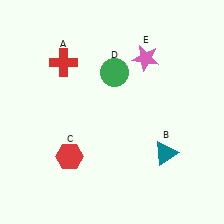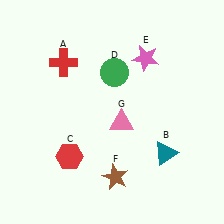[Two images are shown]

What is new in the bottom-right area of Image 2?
A brown star (F) was added in the bottom-right area of Image 2.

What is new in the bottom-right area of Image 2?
A pink triangle (G) was added in the bottom-right area of Image 2.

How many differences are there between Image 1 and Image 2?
There are 2 differences between the two images.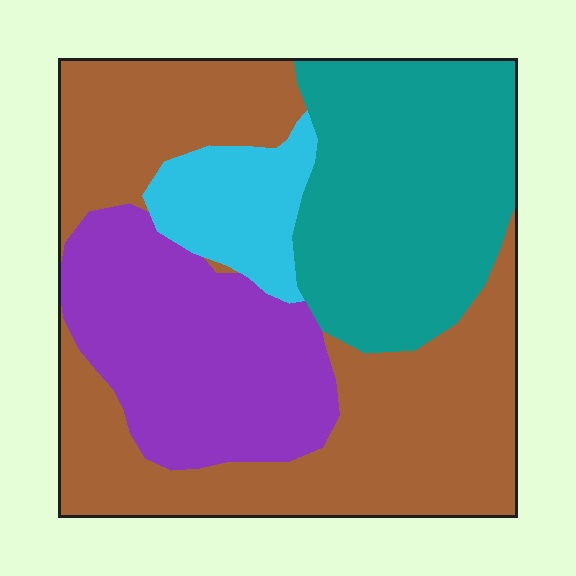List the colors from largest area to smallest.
From largest to smallest: brown, teal, purple, cyan.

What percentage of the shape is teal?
Teal takes up about one quarter (1/4) of the shape.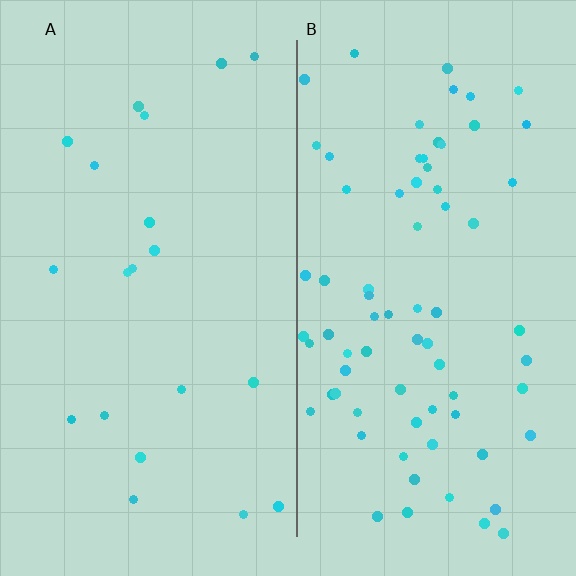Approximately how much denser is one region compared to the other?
Approximately 3.7× — region B over region A.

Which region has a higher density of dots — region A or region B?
B (the right).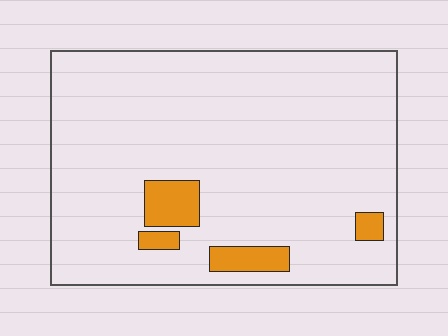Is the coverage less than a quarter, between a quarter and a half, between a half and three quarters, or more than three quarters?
Less than a quarter.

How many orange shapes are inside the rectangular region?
4.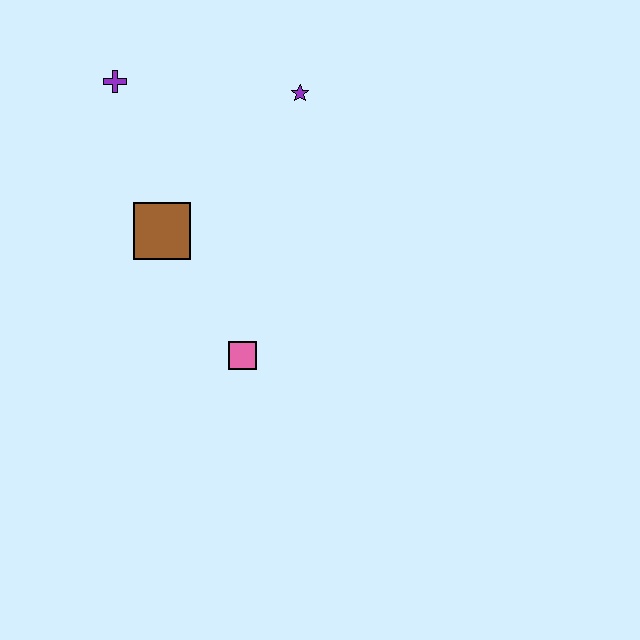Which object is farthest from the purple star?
The pink square is farthest from the purple star.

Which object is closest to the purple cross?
The brown square is closest to the purple cross.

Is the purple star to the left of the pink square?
No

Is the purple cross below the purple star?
No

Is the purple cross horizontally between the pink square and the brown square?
No